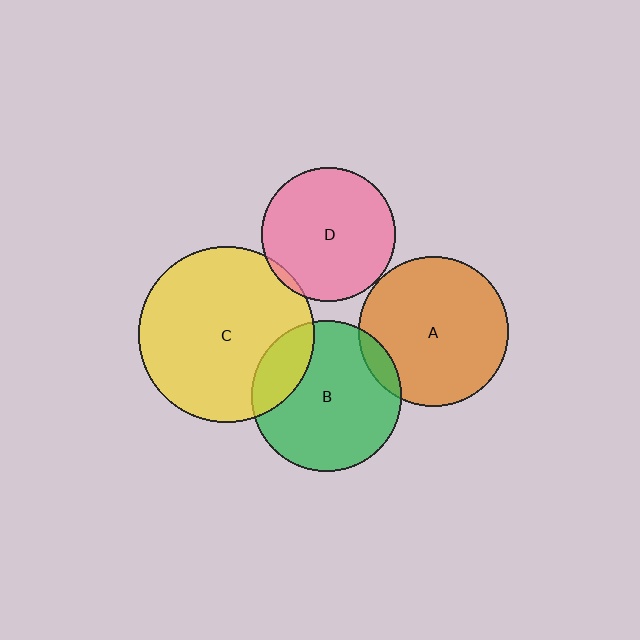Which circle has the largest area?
Circle C (yellow).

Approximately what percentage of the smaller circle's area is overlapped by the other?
Approximately 20%.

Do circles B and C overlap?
Yes.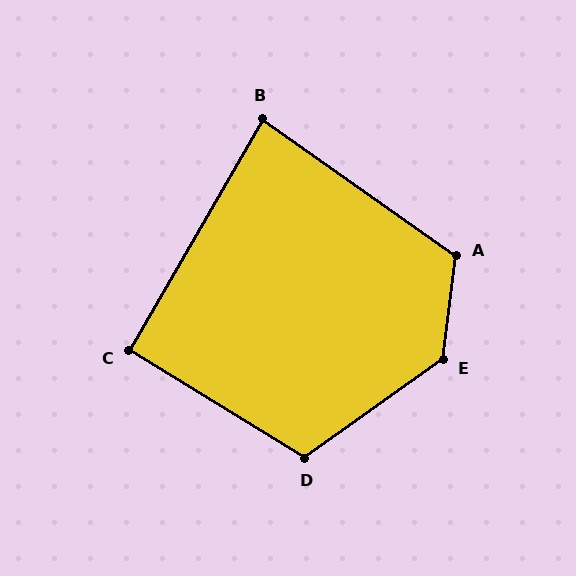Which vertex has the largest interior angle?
E, at approximately 132 degrees.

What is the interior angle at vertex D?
Approximately 113 degrees (obtuse).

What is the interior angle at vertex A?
Approximately 118 degrees (obtuse).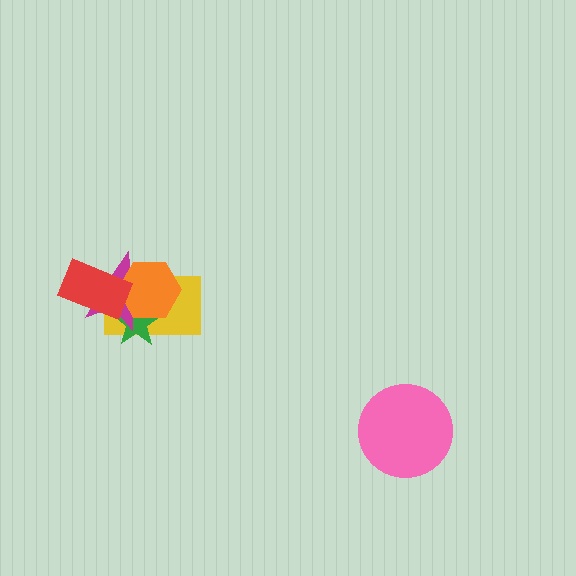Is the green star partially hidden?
Yes, it is partially covered by another shape.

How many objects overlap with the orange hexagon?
4 objects overlap with the orange hexagon.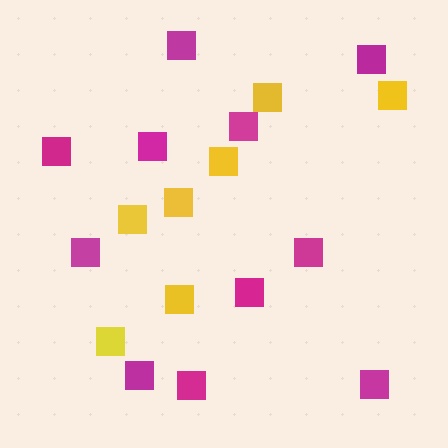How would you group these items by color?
There are 2 groups: one group of yellow squares (7) and one group of magenta squares (11).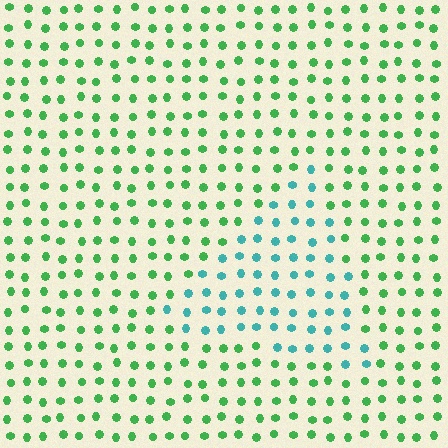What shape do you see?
I see a triangle.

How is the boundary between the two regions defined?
The boundary is defined purely by a slight shift in hue (about 50 degrees). Spacing, size, and orientation are identical on both sides.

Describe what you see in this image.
The image is filled with small green elements in a uniform arrangement. A triangle-shaped region is visible where the elements are tinted to a slightly different hue, forming a subtle color boundary.